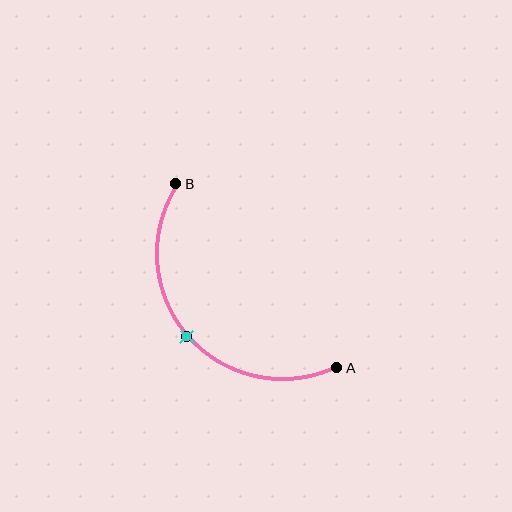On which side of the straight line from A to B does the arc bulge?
The arc bulges below and to the left of the straight line connecting A and B.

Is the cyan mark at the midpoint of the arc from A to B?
Yes. The cyan mark lies on the arc at equal arc-length from both A and B — it is the arc midpoint.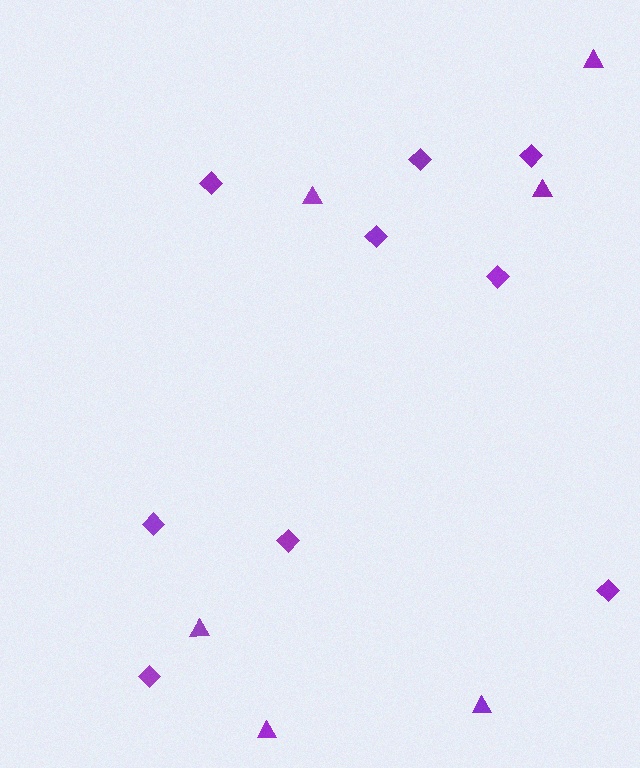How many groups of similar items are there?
There are 2 groups: one group of triangles (6) and one group of diamonds (9).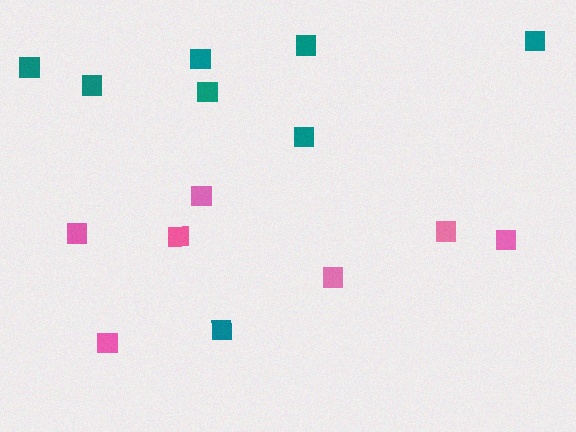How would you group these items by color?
There are 2 groups: one group of pink squares (7) and one group of teal squares (8).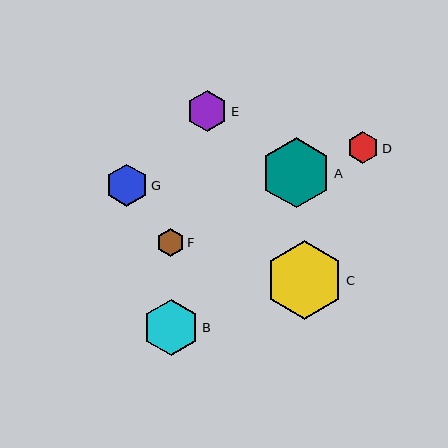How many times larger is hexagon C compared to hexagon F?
Hexagon C is approximately 2.8 times the size of hexagon F.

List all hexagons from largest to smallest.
From largest to smallest: C, A, B, G, E, D, F.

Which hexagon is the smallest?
Hexagon F is the smallest with a size of approximately 28 pixels.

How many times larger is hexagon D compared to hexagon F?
Hexagon D is approximately 1.1 times the size of hexagon F.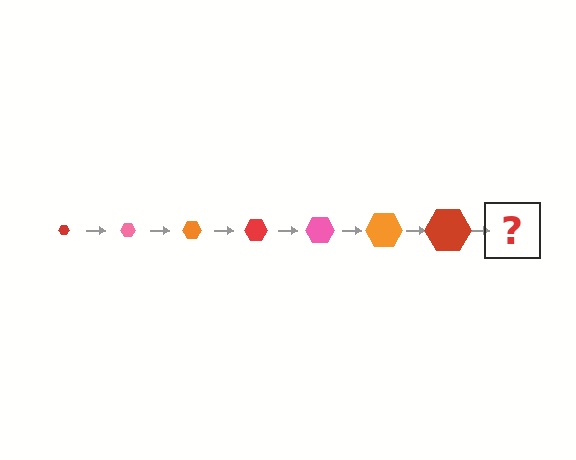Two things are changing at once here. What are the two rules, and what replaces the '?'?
The two rules are that the hexagon grows larger each step and the color cycles through red, pink, and orange. The '?' should be a pink hexagon, larger than the previous one.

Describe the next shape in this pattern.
It should be a pink hexagon, larger than the previous one.